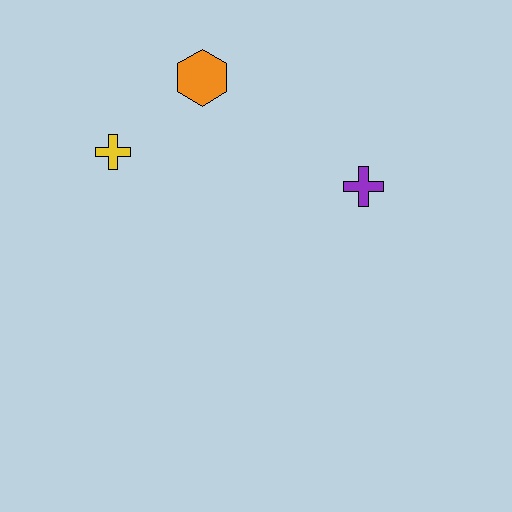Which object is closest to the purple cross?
The orange hexagon is closest to the purple cross.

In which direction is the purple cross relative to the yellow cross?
The purple cross is to the right of the yellow cross.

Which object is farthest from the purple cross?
The yellow cross is farthest from the purple cross.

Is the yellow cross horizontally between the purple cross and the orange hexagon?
No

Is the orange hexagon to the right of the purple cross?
No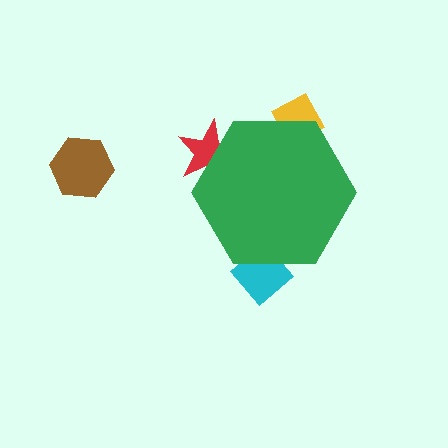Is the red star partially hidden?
Yes, the red star is partially hidden behind the green hexagon.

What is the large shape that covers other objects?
A green hexagon.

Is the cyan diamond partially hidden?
Yes, the cyan diamond is partially hidden behind the green hexagon.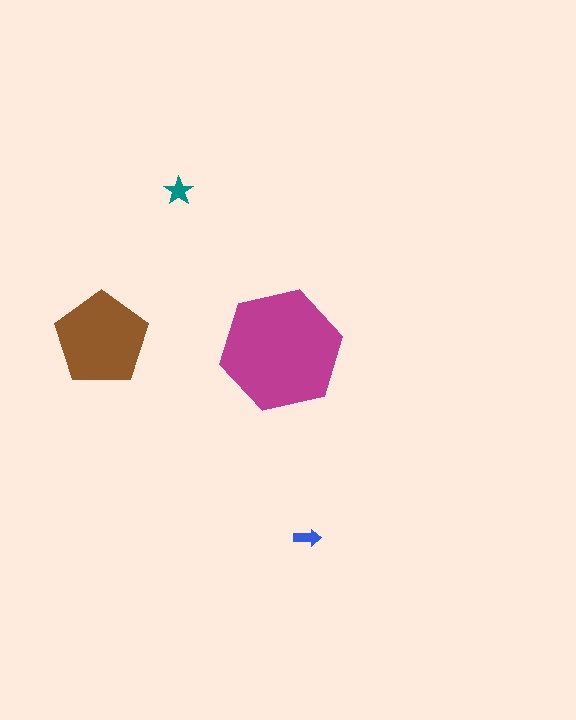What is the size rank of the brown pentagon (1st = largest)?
2nd.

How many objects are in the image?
There are 4 objects in the image.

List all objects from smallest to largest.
The blue arrow, the teal star, the brown pentagon, the magenta hexagon.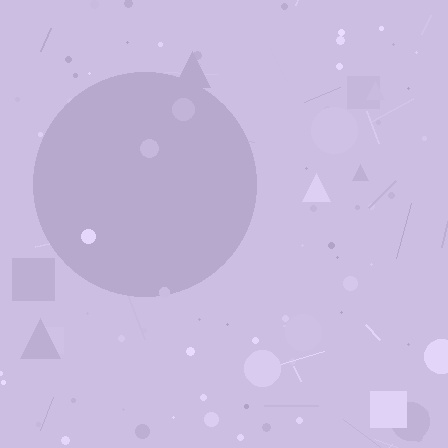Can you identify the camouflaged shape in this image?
The camouflaged shape is a circle.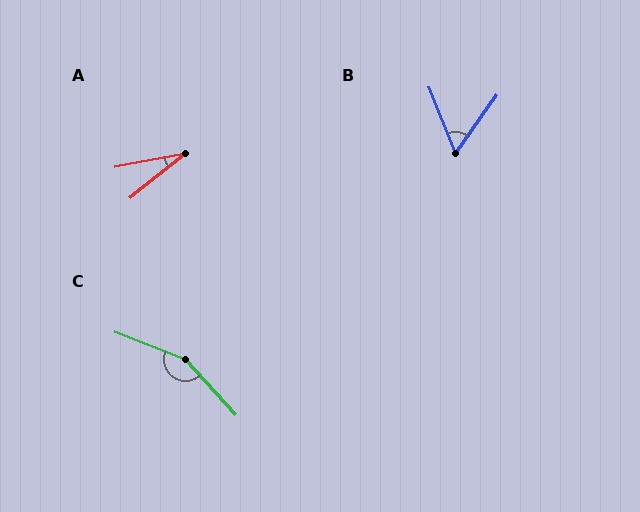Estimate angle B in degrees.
Approximately 57 degrees.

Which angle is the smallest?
A, at approximately 28 degrees.